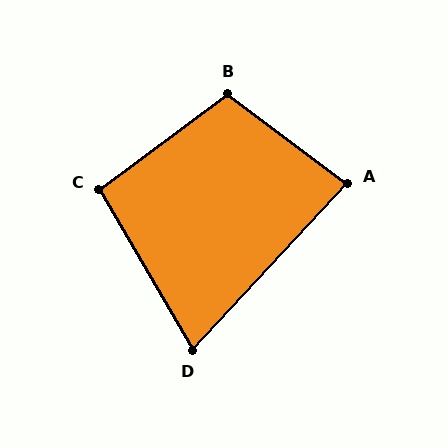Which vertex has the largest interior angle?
B, at approximately 107 degrees.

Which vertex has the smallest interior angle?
D, at approximately 73 degrees.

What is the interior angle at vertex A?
Approximately 84 degrees (acute).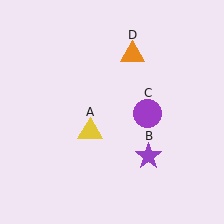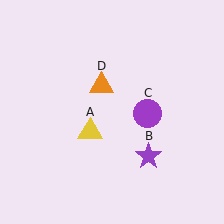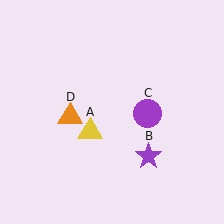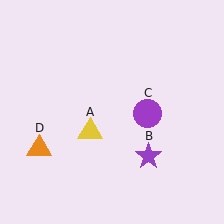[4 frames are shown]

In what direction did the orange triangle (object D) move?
The orange triangle (object D) moved down and to the left.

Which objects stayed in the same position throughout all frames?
Yellow triangle (object A) and purple star (object B) and purple circle (object C) remained stationary.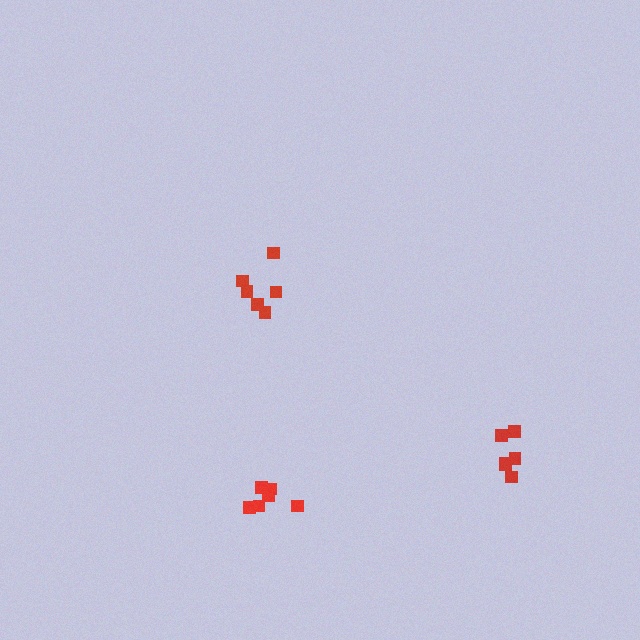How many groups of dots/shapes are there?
There are 3 groups.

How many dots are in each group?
Group 1: 6 dots, Group 2: 6 dots, Group 3: 6 dots (18 total).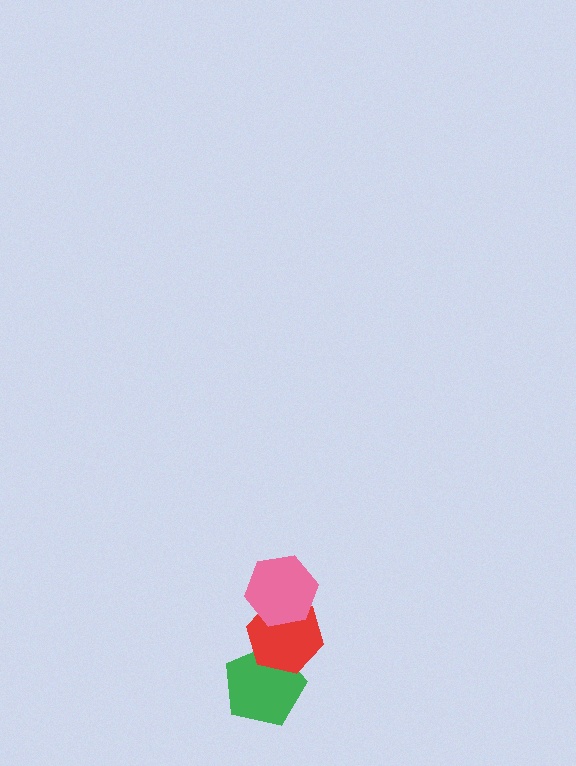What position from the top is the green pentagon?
The green pentagon is 3rd from the top.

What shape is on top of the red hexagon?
The pink hexagon is on top of the red hexagon.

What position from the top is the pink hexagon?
The pink hexagon is 1st from the top.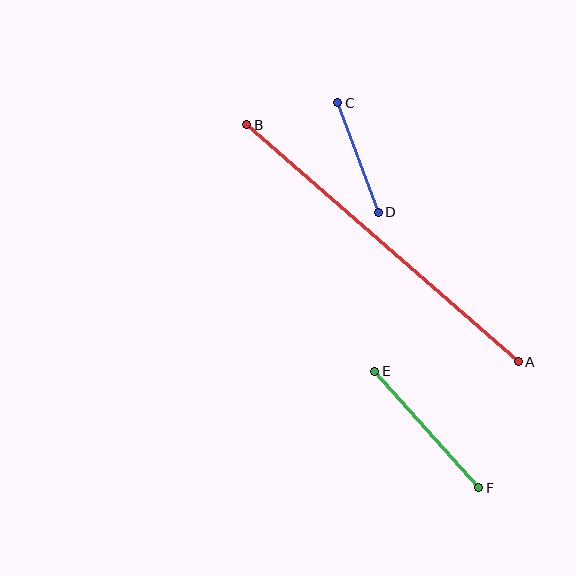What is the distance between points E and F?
The distance is approximately 156 pixels.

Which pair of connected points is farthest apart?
Points A and B are farthest apart.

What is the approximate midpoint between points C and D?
The midpoint is at approximately (358, 157) pixels.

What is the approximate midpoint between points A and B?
The midpoint is at approximately (382, 243) pixels.